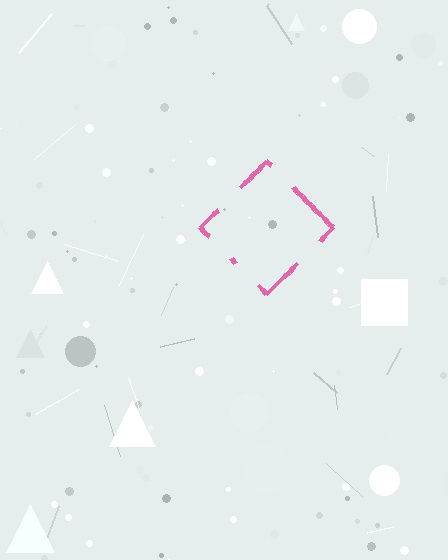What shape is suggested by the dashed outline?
The dashed outline suggests a diamond.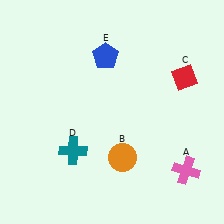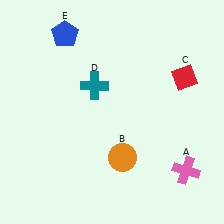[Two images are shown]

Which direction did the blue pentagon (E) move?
The blue pentagon (E) moved left.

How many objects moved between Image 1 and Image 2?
2 objects moved between the two images.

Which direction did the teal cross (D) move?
The teal cross (D) moved up.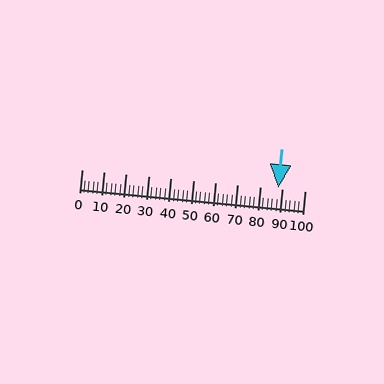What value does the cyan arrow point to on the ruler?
The cyan arrow points to approximately 88.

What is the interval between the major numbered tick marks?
The major tick marks are spaced 10 units apart.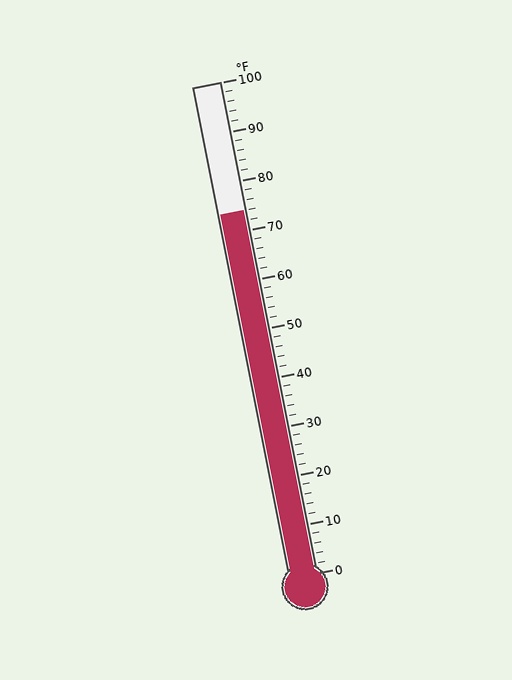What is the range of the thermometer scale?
The thermometer scale ranges from 0°F to 100°F.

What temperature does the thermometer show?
The thermometer shows approximately 74°F.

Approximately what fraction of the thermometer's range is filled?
The thermometer is filled to approximately 75% of its range.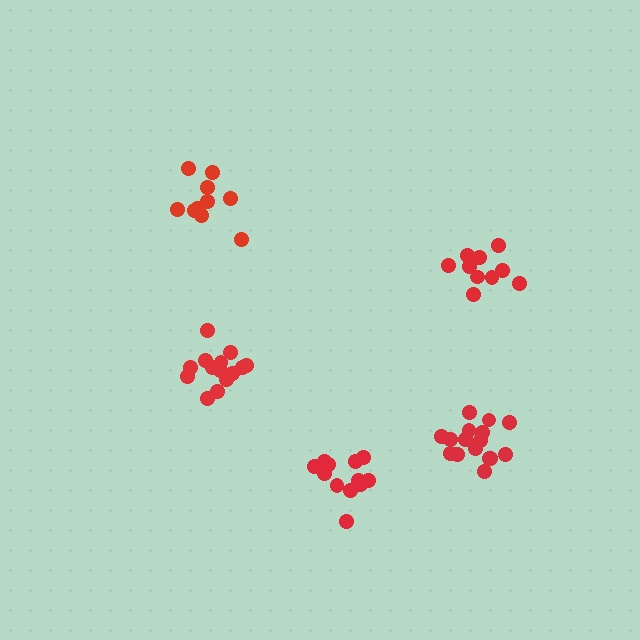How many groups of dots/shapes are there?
There are 5 groups.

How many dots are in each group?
Group 1: 11 dots, Group 2: 15 dots, Group 3: 12 dots, Group 4: 16 dots, Group 5: 10 dots (64 total).